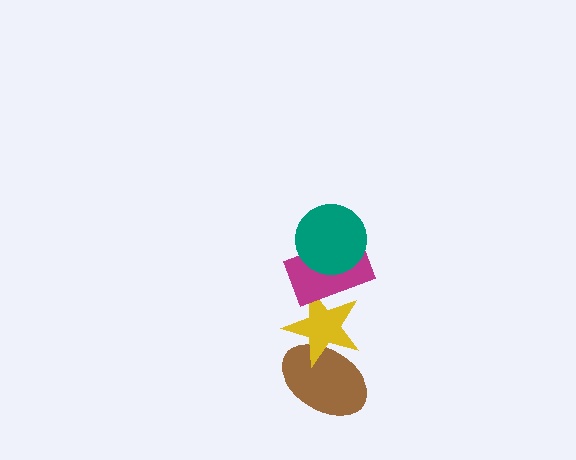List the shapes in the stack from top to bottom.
From top to bottom: the teal circle, the magenta rectangle, the yellow star, the brown ellipse.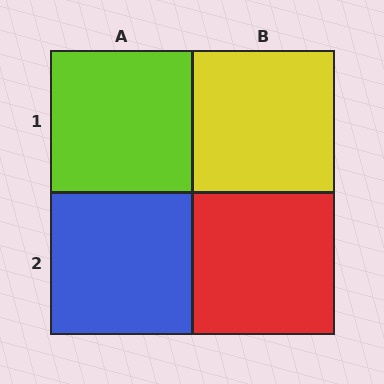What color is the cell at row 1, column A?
Lime.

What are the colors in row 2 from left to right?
Blue, red.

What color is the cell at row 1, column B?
Yellow.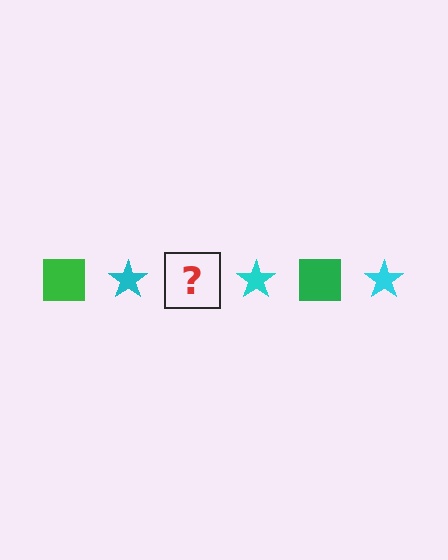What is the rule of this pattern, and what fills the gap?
The rule is that the pattern alternates between green square and cyan star. The gap should be filled with a green square.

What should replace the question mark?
The question mark should be replaced with a green square.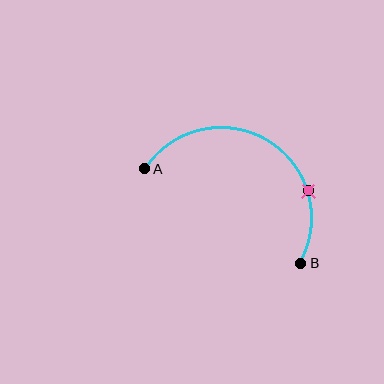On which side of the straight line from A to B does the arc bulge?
The arc bulges above the straight line connecting A and B.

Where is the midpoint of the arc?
The arc midpoint is the point on the curve farthest from the straight line joining A and B. It sits above that line.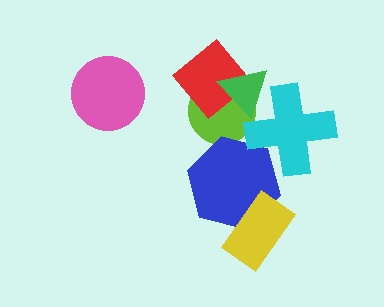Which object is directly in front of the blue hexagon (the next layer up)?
The yellow rectangle is directly in front of the blue hexagon.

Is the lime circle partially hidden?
Yes, it is partially covered by another shape.